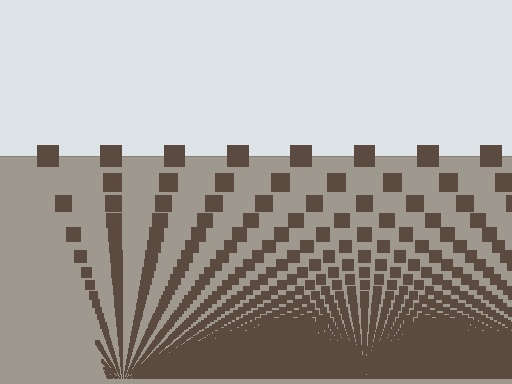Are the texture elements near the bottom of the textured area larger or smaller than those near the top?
Smaller. The gradient is inverted — elements near the bottom are smaller and denser.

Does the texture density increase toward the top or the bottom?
Density increases toward the bottom.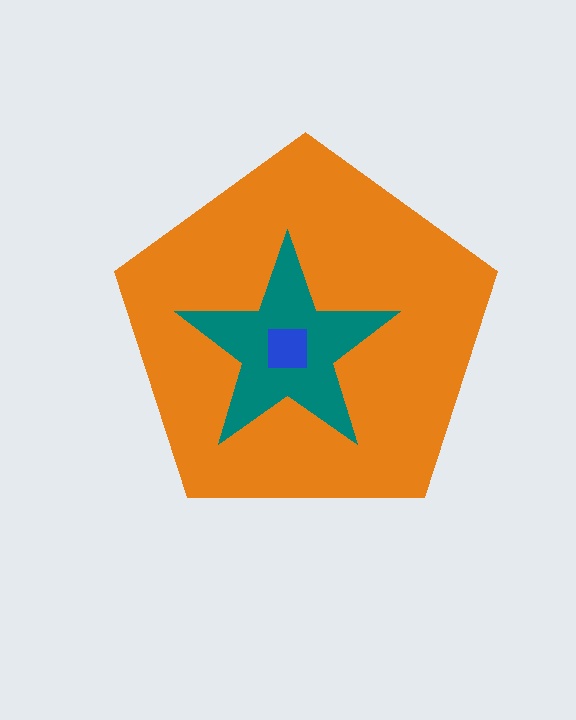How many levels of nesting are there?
3.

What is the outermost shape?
The orange pentagon.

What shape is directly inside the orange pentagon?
The teal star.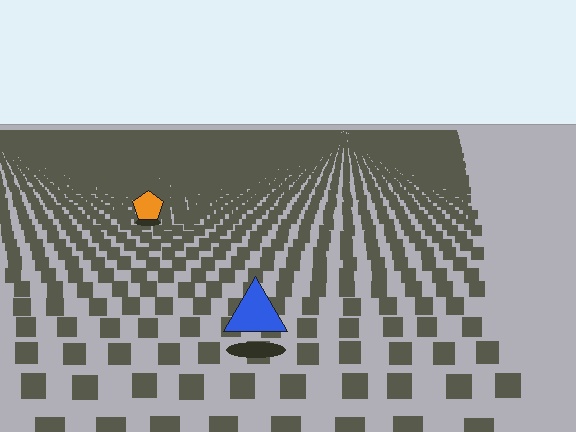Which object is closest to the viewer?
The blue triangle is closest. The texture marks near it are larger and more spread out.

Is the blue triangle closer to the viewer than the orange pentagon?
Yes. The blue triangle is closer — you can tell from the texture gradient: the ground texture is coarser near it.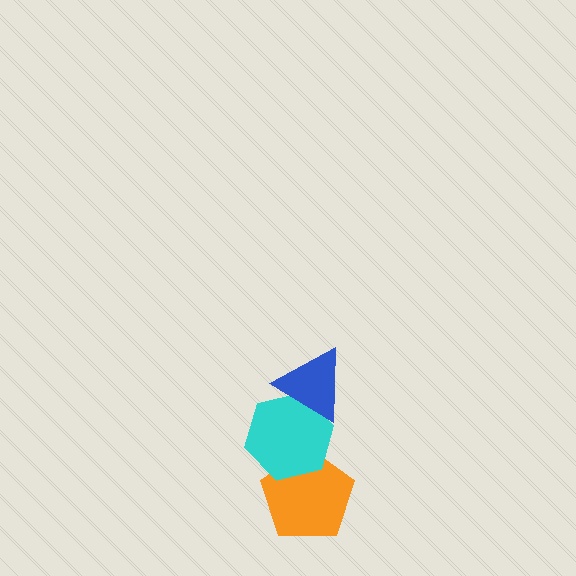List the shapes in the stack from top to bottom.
From top to bottom: the blue triangle, the cyan hexagon, the orange pentagon.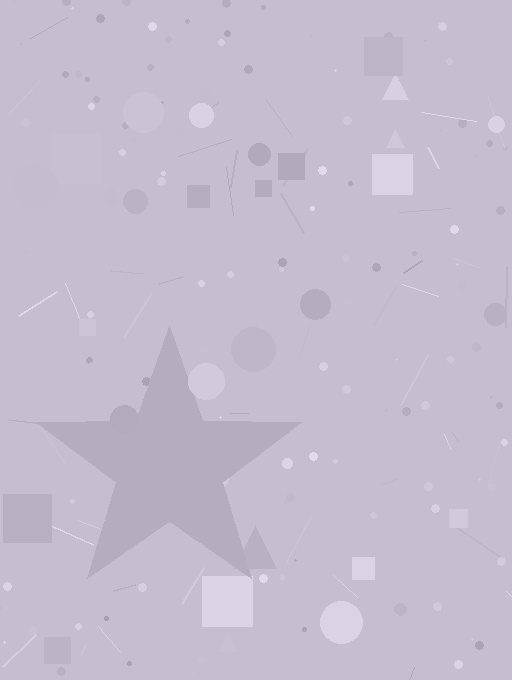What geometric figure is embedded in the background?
A star is embedded in the background.